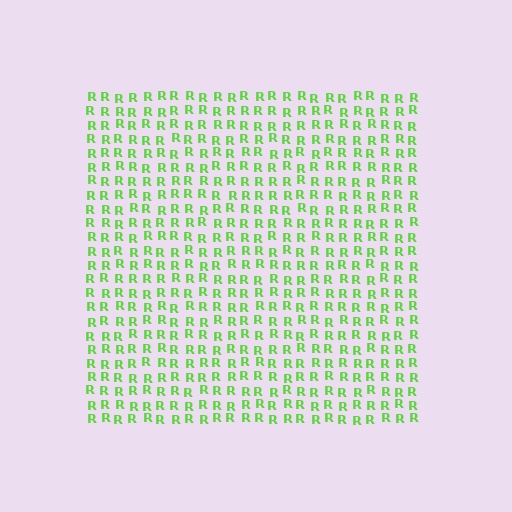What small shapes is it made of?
It is made of small letter R's.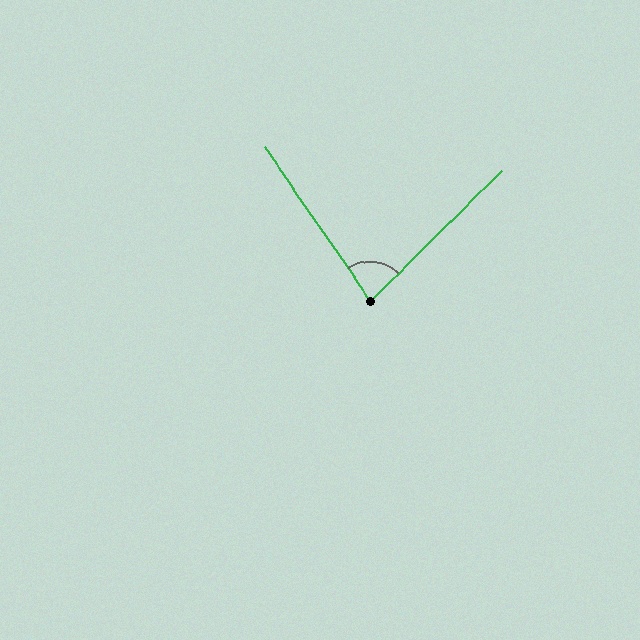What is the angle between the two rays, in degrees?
Approximately 80 degrees.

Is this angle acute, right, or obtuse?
It is acute.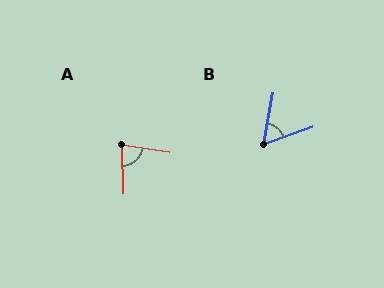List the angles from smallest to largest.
B (60°), A (80°).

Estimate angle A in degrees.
Approximately 80 degrees.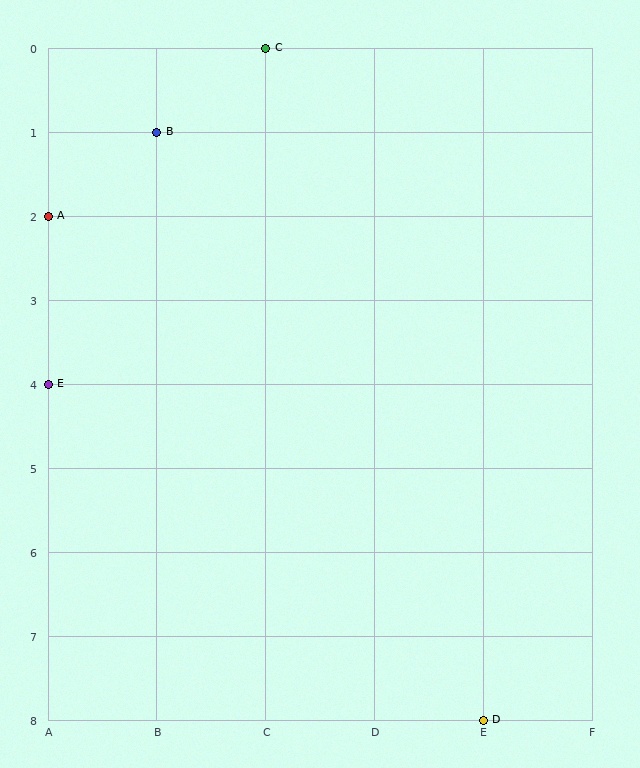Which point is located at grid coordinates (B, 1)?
Point B is at (B, 1).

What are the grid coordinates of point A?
Point A is at grid coordinates (A, 2).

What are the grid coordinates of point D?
Point D is at grid coordinates (E, 8).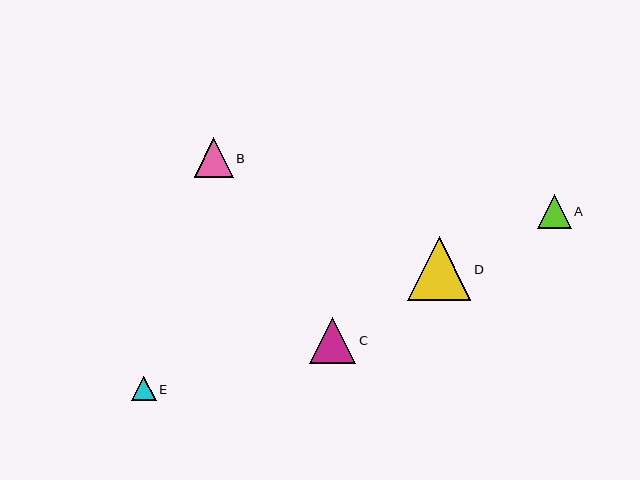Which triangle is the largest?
Triangle D is the largest with a size of approximately 64 pixels.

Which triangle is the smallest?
Triangle E is the smallest with a size of approximately 24 pixels.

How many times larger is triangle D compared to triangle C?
Triangle D is approximately 1.4 times the size of triangle C.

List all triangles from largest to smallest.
From largest to smallest: D, C, B, A, E.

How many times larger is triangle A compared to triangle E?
Triangle A is approximately 1.4 times the size of triangle E.